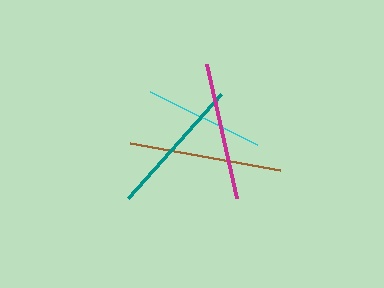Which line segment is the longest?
The brown line is the longest at approximately 152 pixels.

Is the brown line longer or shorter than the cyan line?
The brown line is longer than the cyan line.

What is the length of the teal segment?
The teal segment is approximately 140 pixels long.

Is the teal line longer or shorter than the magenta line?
The teal line is longer than the magenta line.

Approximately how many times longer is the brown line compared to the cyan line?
The brown line is approximately 1.3 times the length of the cyan line.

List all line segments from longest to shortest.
From longest to shortest: brown, teal, magenta, cyan.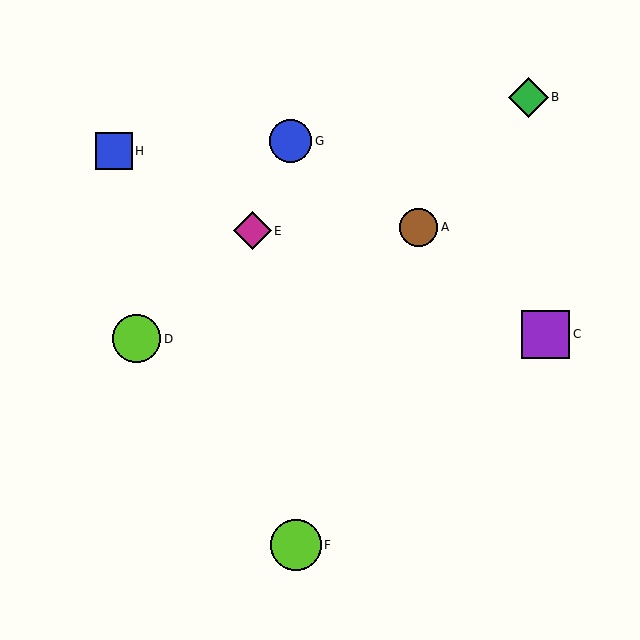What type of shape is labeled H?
Shape H is a blue square.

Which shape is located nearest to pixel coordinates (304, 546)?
The lime circle (labeled F) at (296, 545) is nearest to that location.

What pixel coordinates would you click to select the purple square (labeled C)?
Click at (546, 334) to select the purple square C.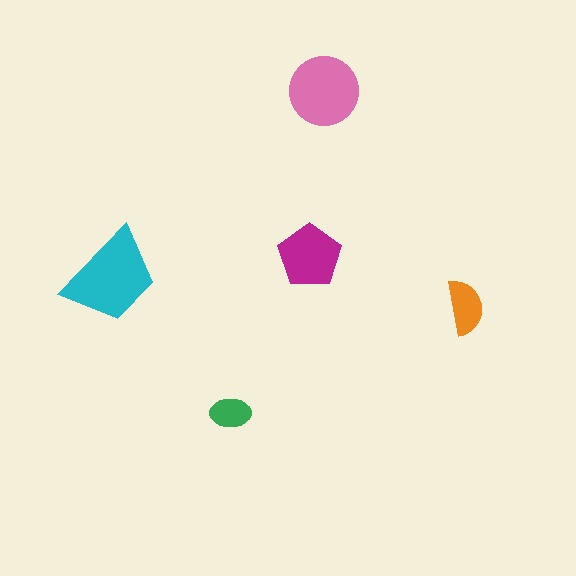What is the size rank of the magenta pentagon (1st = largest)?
3rd.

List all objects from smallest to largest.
The green ellipse, the orange semicircle, the magenta pentagon, the pink circle, the cyan trapezoid.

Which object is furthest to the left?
The cyan trapezoid is leftmost.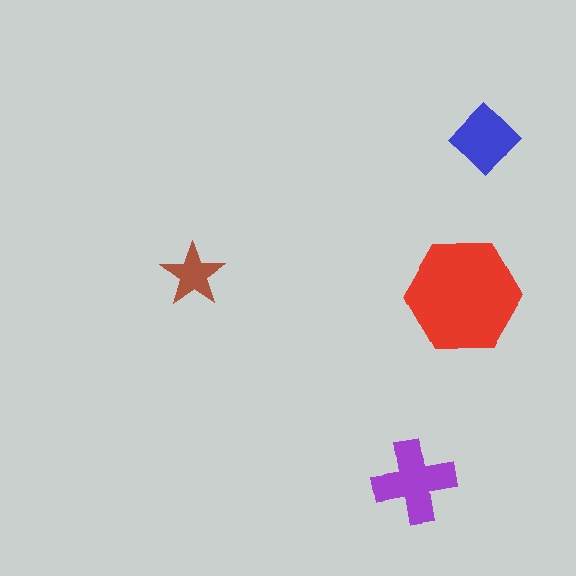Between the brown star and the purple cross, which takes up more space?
The purple cross.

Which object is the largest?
The red hexagon.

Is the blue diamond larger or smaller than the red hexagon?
Smaller.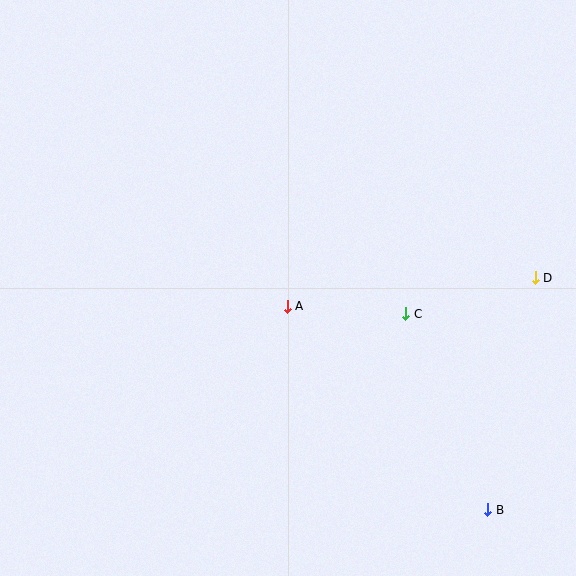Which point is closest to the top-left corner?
Point A is closest to the top-left corner.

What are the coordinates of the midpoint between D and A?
The midpoint between D and A is at (411, 292).